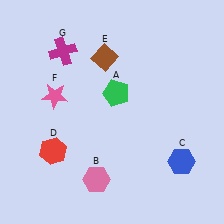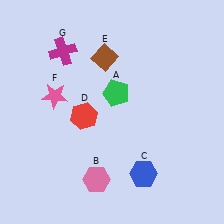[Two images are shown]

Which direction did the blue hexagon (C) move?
The blue hexagon (C) moved left.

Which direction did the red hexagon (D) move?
The red hexagon (D) moved up.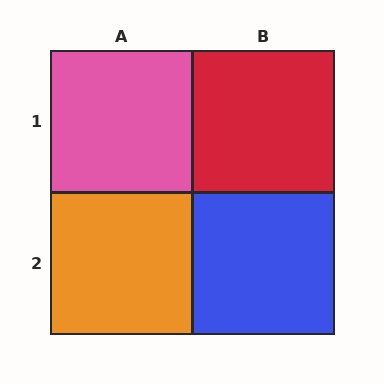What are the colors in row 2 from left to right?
Orange, blue.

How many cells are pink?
1 cell is pink.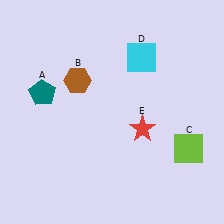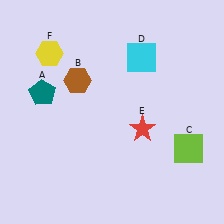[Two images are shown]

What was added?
A yellow hexagon (F) was added in Image 2.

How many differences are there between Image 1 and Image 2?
There is 1 difference between the two images.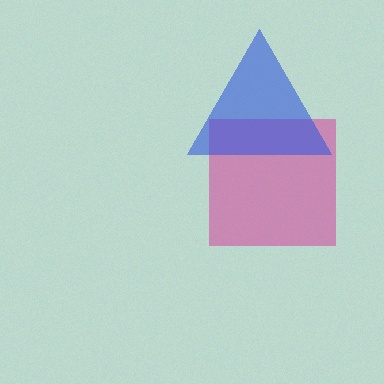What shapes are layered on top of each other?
The layered shapes are: a magenta square, a blue triangle.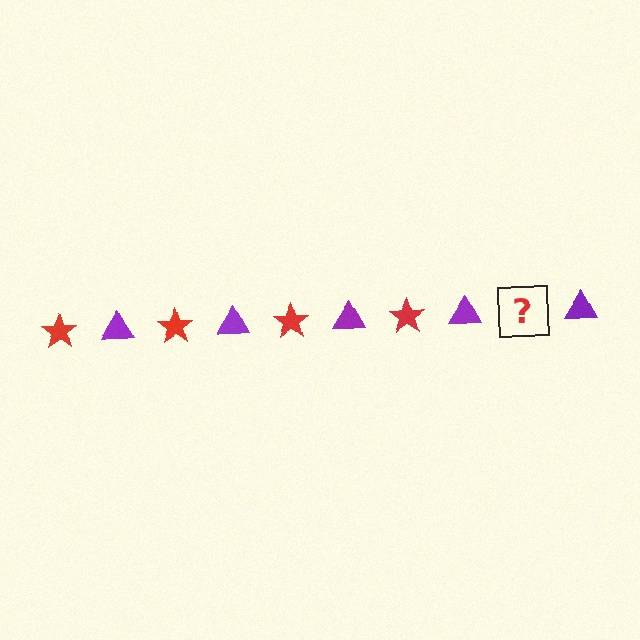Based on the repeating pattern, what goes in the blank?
The blank should be a red star.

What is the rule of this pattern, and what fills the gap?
The rule is that the pattern alternates between red star and purple triangle. The gap should be filled with a red star.